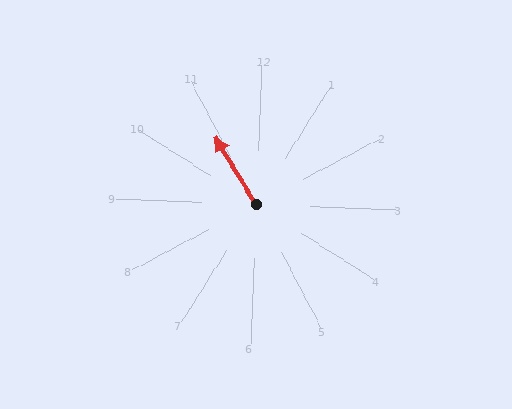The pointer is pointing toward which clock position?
Roughly 11 o'clock.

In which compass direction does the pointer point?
Northwest.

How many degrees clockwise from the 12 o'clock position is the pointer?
Approximately 327 degrees.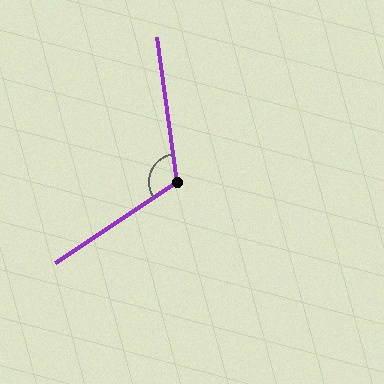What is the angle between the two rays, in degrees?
Approximately 116 degrees.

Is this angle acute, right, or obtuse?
It is obtuse.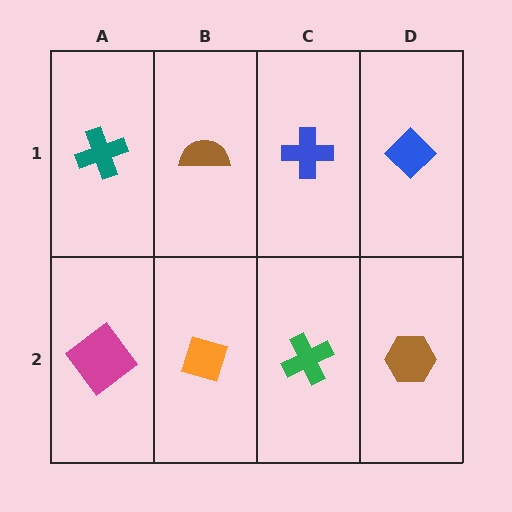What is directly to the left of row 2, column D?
A green cross.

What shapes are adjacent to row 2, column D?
A blue diamond (row 1, column D), a green cross (row 2, column C).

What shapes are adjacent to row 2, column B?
A brown semicircle (row 1, column B), a magenta diamond (row 2, column A), a green cross (row 2, column C).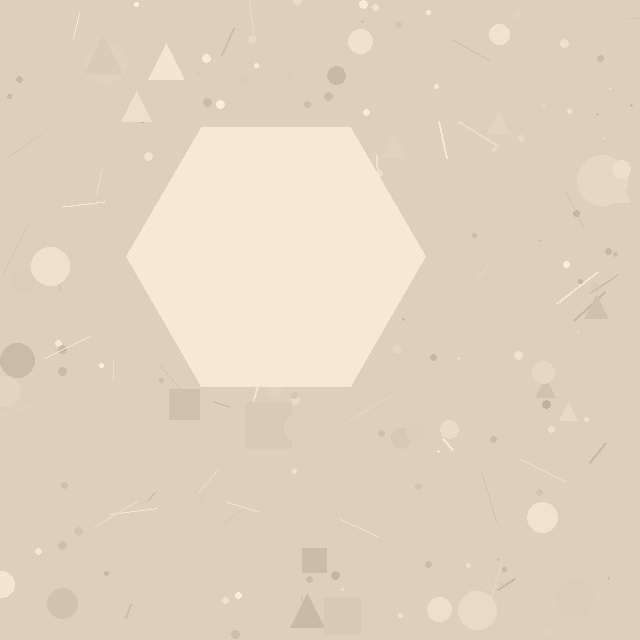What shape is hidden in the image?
A hexagon is hidden in the image.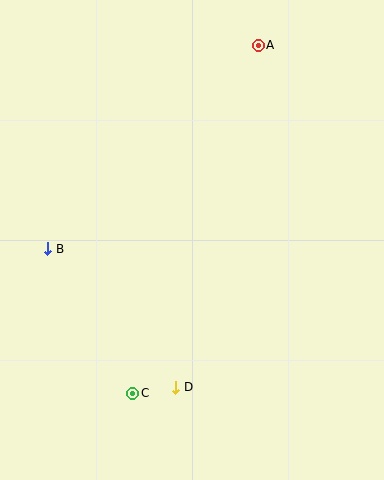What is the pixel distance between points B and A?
The distance between B and A is 293 pixels.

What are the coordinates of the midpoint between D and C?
The midpoint between D and C is at (154, 390).